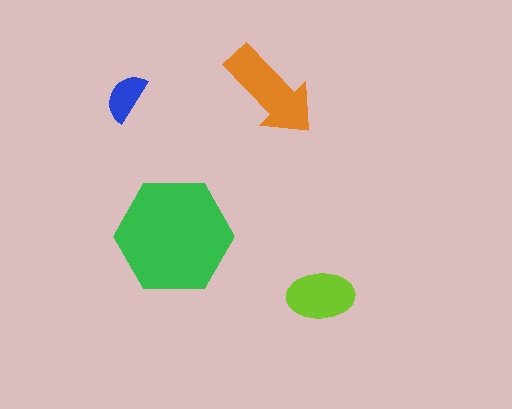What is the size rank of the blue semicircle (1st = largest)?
4th.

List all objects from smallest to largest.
The blue semicircle, the lime ellipse, the orange arrow, the green hexagon.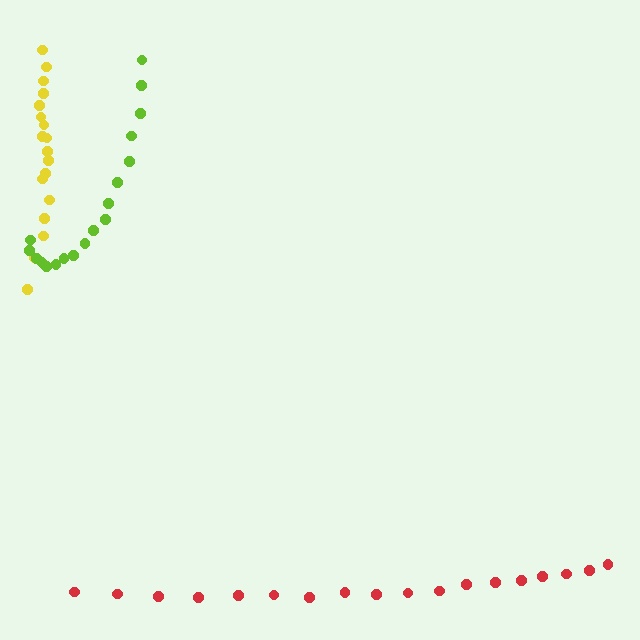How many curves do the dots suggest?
There are 3 distinct paths.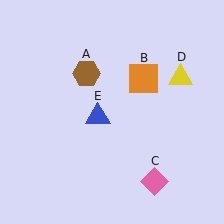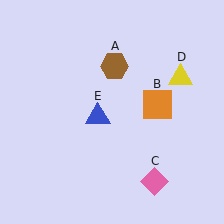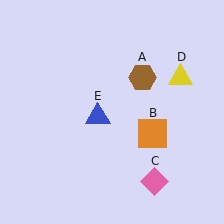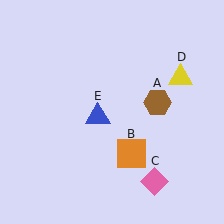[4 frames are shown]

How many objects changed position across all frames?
2 objects changed position: brown hexagon (object A), orange square (object B).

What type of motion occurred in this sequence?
The brown hexagon (object A), orange square (object B) rotated clockwise around the center of the scene.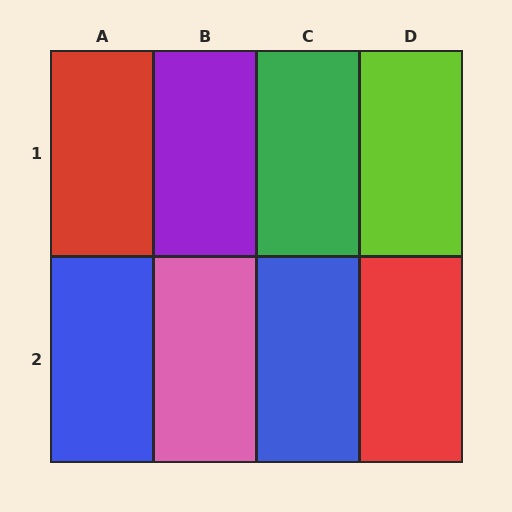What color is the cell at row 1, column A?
Red.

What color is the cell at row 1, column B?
Purple.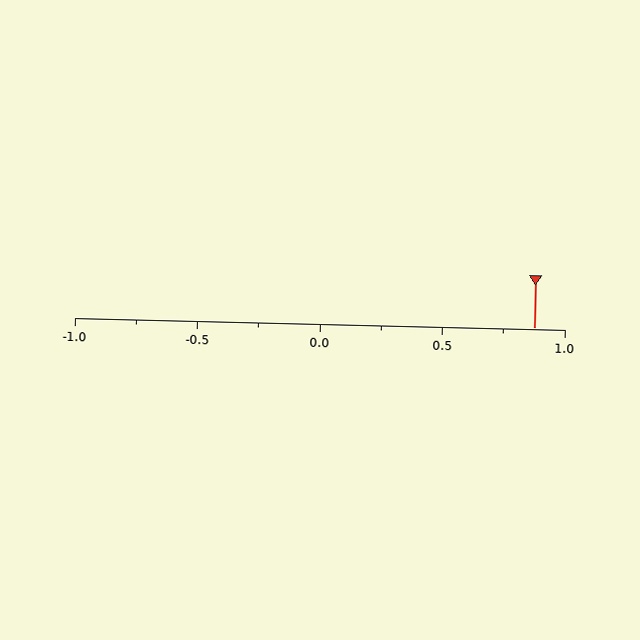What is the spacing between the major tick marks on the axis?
The major ticks are spaced 0.5 apart.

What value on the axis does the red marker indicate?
The marker indicates approximately 0.88.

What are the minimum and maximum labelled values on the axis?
The axis runs from -1.0 to 1.0.